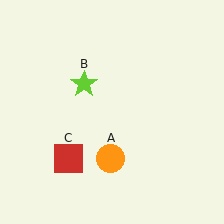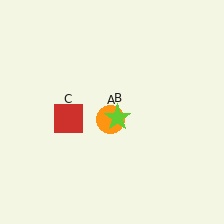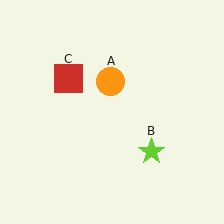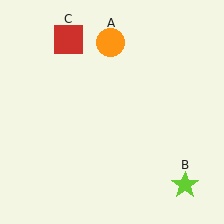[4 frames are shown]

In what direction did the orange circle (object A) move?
The orange circle (object A) moved up.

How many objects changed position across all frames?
3 objects changed position: orange circle (object A), lime star (object B), red square (object C).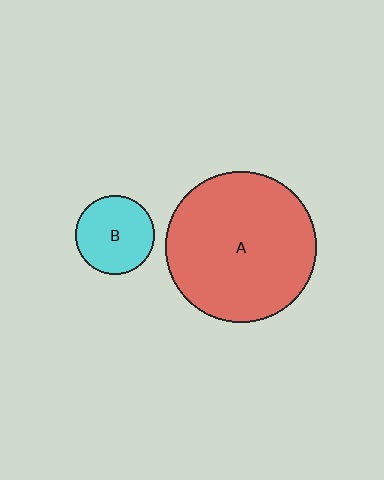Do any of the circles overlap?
No, none of the circles overlap.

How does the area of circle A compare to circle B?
Approximately 3.7 times.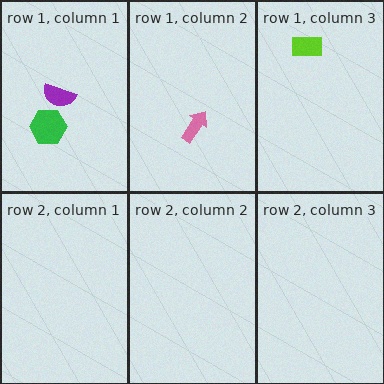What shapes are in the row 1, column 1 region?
The purple semicircle, the green hexagon.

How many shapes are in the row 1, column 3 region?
1.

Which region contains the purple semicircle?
The row 1, column 1 region.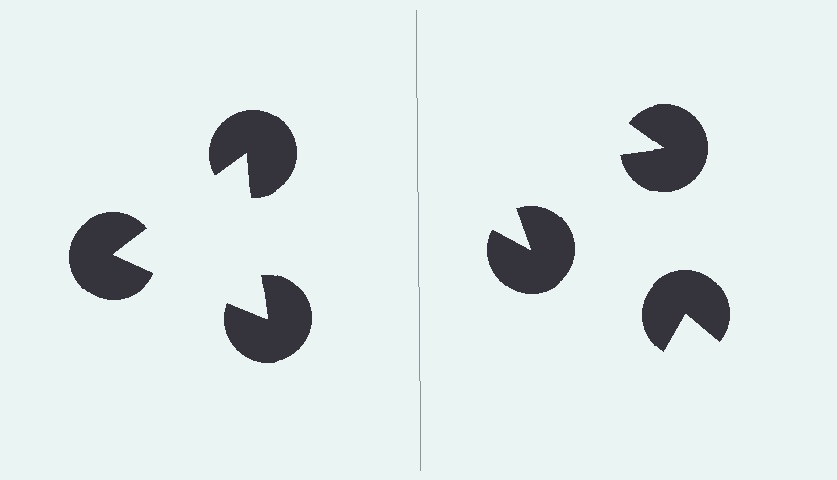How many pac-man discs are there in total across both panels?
6 — 3 on each side.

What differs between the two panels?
The pac-man discs are positioned identically on both sides; only the wedge orientations differ. On the left they align to a triangle; on the right they are misaligned.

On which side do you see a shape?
An illusory triangle appears on the left side. On the right side the wedge cuts are rotated, so no coherent shape forms.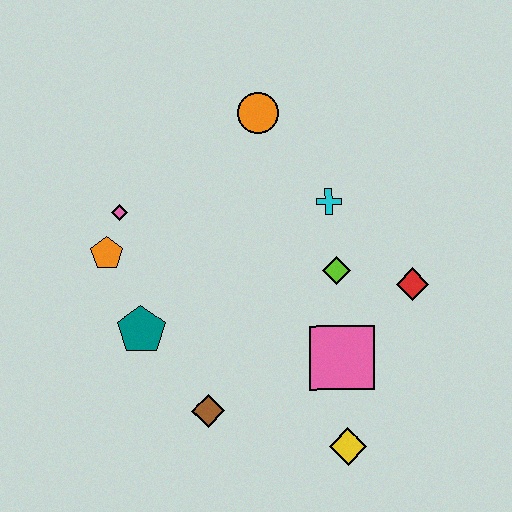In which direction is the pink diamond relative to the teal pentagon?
The pink diamond is above the teal pentagon.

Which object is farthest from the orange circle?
The yellow diamond is farthest from the orange circle.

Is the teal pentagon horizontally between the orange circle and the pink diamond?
Yes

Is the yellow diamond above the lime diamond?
No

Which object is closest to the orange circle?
The cyan cross is closest to the orange circle.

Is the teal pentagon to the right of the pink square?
No